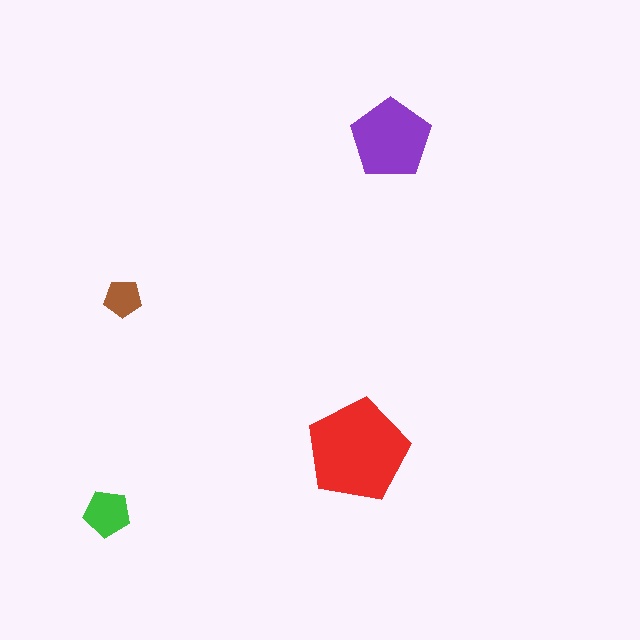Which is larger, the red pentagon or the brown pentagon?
The red one.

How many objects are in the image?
There are 4 objects in the image.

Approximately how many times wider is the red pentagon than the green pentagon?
About 2 times wider.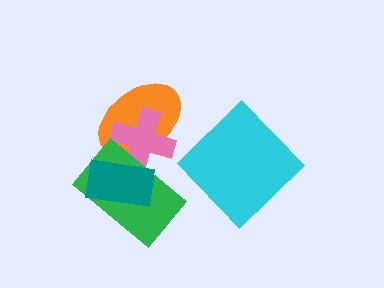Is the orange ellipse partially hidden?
Yes, it is partially covered by another shape.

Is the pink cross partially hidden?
Yes, it is partially covered by another shape.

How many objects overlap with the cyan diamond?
0 objects overlap with the cyan diamond.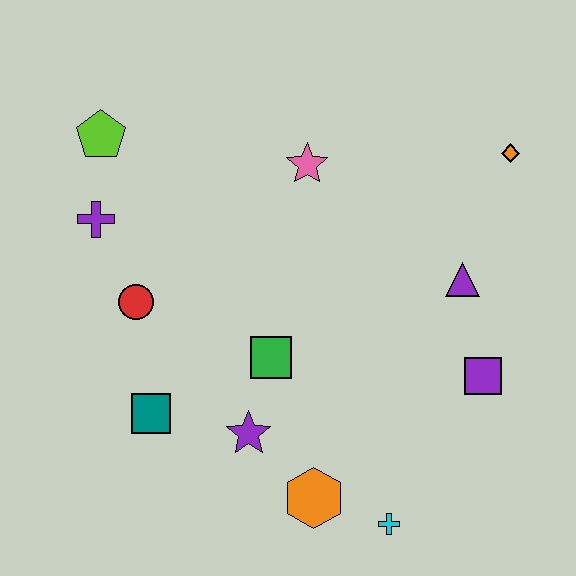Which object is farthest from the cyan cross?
The lime pentagon is farthest from the cyan cross.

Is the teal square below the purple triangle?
Yes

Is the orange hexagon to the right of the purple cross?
Yes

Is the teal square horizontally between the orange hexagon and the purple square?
No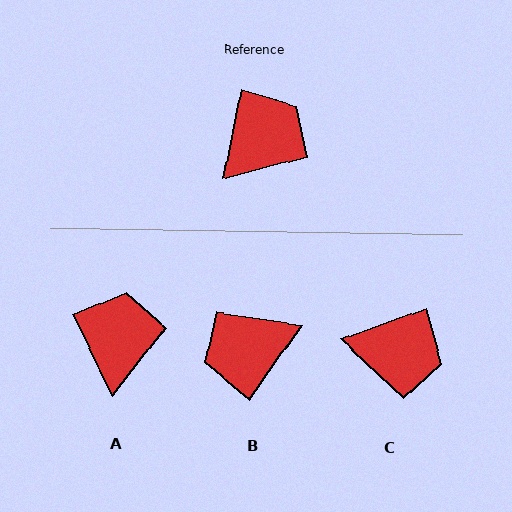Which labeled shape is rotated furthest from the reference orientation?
B, about 156 degrees away.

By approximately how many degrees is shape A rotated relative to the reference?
Approximately 37 degrees counter-clockwise.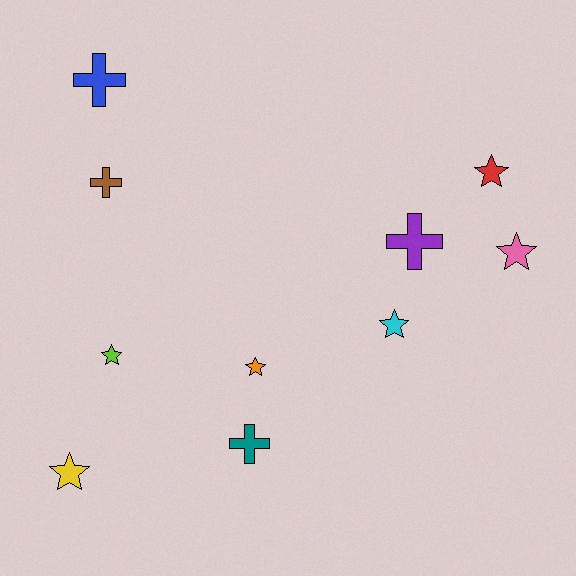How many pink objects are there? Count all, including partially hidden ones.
There is 1 pink object.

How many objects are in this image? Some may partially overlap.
There are 10 objects.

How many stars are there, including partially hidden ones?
There are 6 stars.